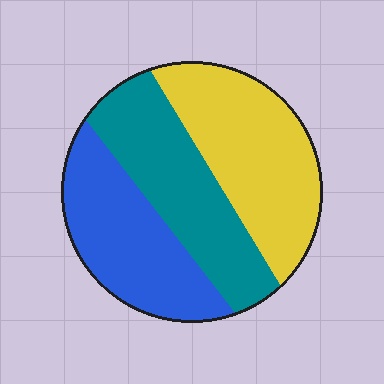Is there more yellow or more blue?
Yellow.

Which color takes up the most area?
Yellow, at roughly 35%.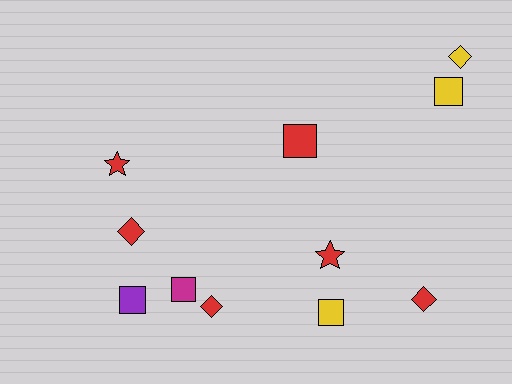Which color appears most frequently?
Red, with 6 objects.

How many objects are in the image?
There are 11 objects.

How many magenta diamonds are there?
There are no magenta diamonds.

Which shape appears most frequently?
Square, with 5 objects.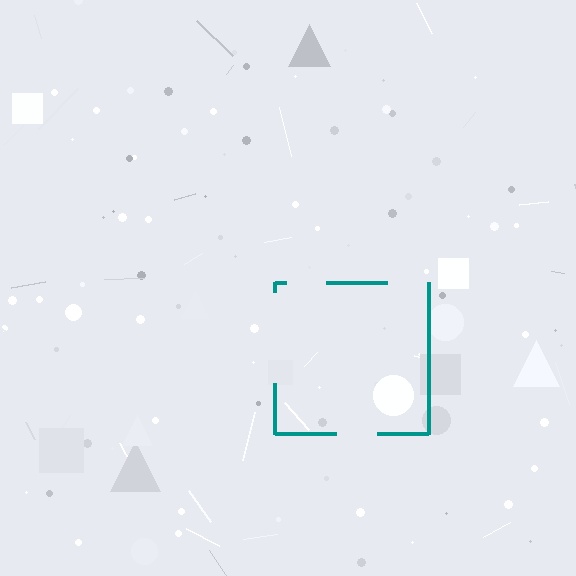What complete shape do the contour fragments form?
The contour fragments form a square.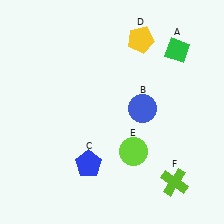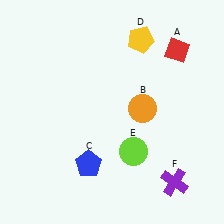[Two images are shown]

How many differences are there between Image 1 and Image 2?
There are 3 differences between the two images.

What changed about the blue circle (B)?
In Image 1, B is blue. In Image 2, it changed to orange.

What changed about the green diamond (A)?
In Image 1, A is green. In Image 2, it changed to red.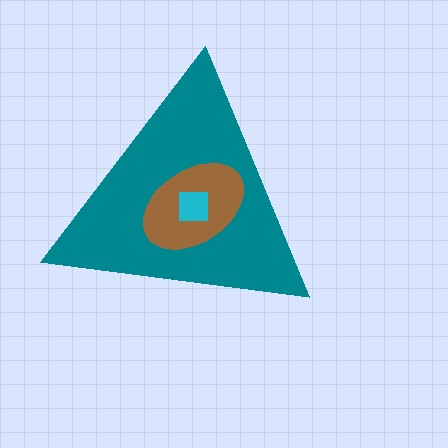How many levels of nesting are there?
3.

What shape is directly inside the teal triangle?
The brown ellipse.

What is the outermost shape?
The teal triangle.